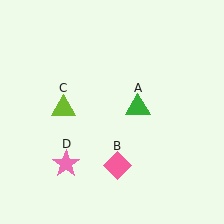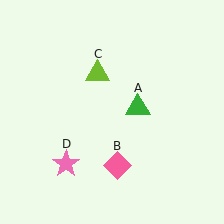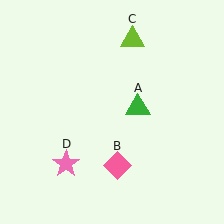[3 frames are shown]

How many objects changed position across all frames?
1 object changed position: lime triangle (object C).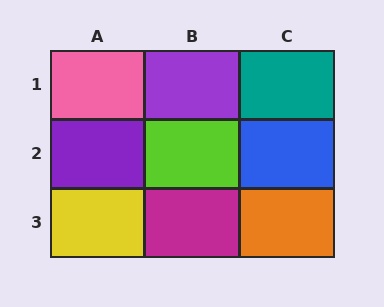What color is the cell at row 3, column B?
Magenta.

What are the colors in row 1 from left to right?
Pink, purple, teal.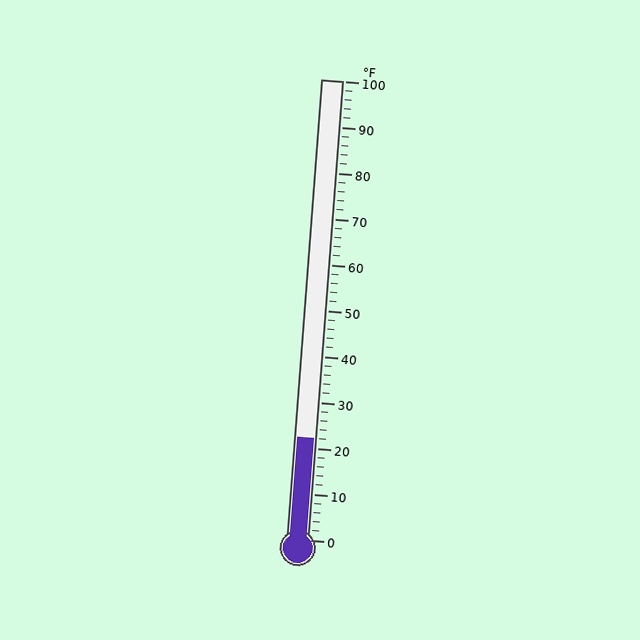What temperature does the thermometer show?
The thermometer shows approximately 22°F.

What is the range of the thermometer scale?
The thermometer scale ranges from 0°F to 100°F.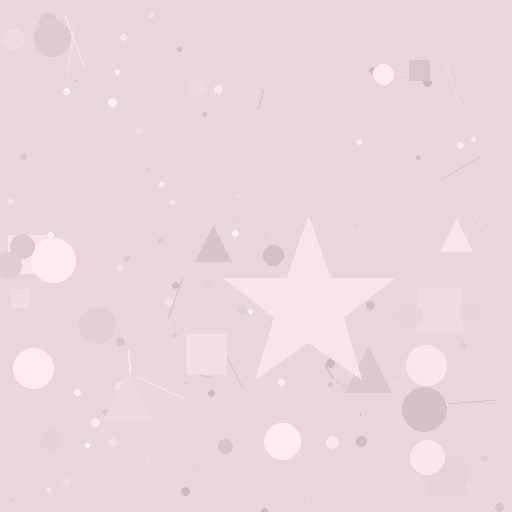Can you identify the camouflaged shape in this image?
The camouflaged shape is a star.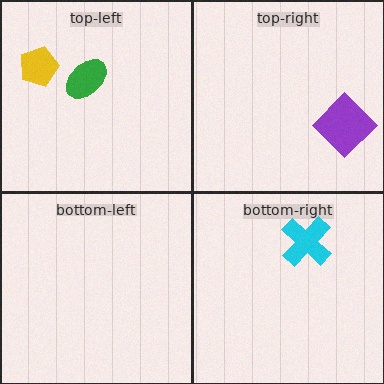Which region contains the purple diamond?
The top-right region.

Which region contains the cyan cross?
The bottom-right region.